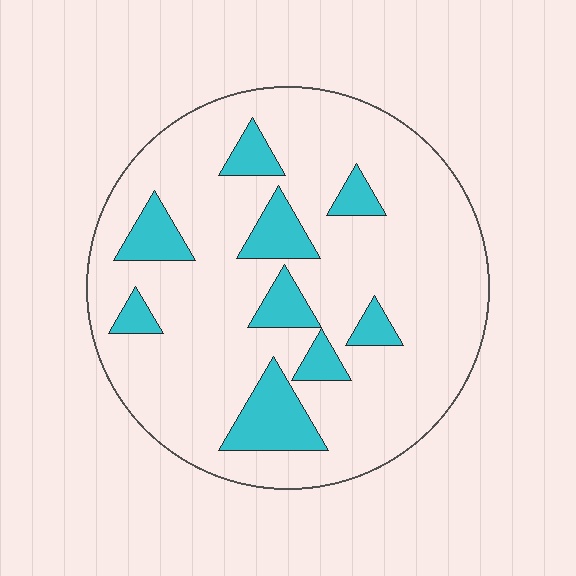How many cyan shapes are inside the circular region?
9.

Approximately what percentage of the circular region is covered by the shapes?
Approximately 15%.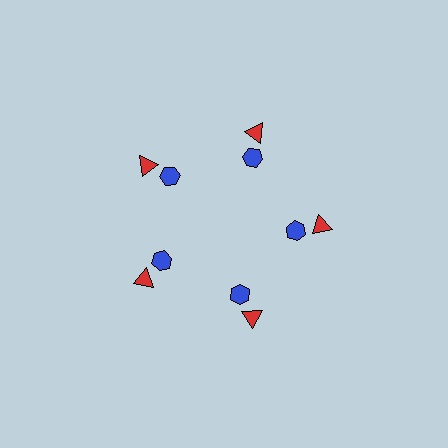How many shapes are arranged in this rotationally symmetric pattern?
There are 10 shapes, arranged in 5 groups of 2.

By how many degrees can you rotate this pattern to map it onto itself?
The pattern maps onto itself every 72 degrees of rotation.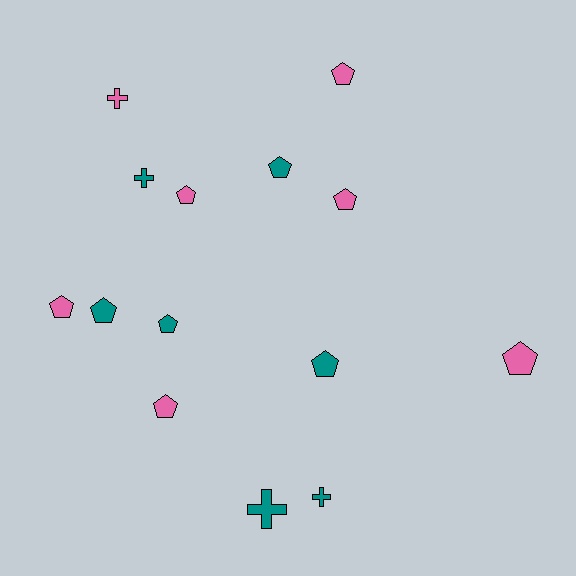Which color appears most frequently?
Teal, with 7 objects.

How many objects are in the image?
There are 14 objects.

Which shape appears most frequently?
Pentagon, with 10 objects.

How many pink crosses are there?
There is 1 pink cross.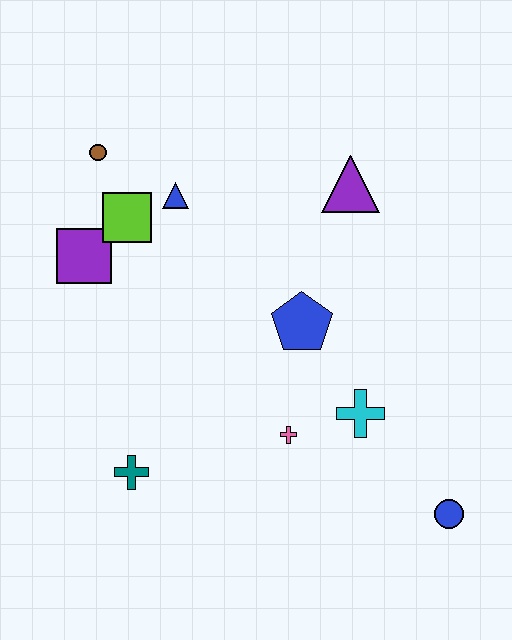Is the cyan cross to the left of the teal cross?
No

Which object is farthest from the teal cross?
The purple triangle is farthest from the teal cross.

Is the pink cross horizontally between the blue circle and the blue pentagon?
No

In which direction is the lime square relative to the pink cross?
The lime square is above the pink cross.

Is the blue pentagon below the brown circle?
Yes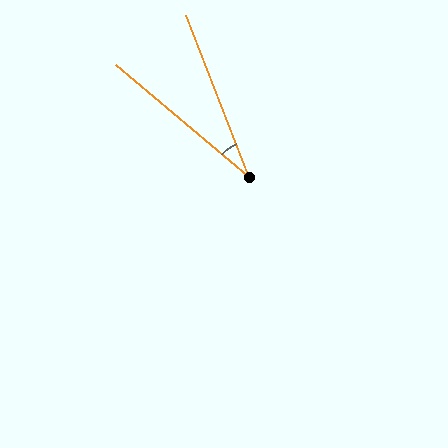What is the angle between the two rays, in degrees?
Approximately 29 degrees.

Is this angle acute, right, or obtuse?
It is acute.